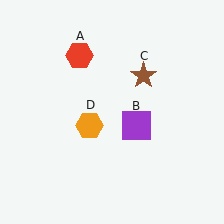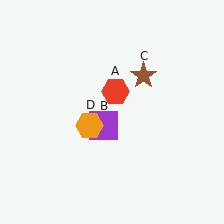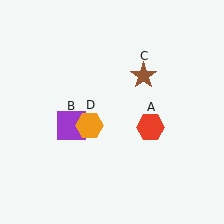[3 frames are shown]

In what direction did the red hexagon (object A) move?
The red hexagon (object A) moved down and to the right.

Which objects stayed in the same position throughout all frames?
Brown star (object C) and orange hexagon (object D) remained stationary.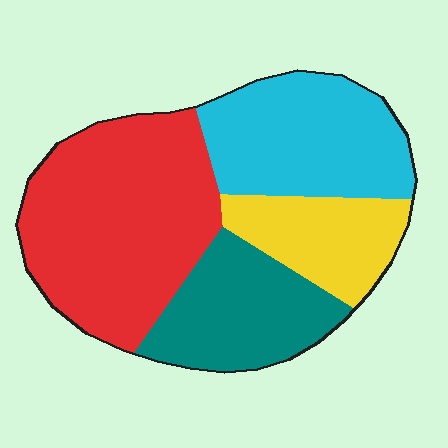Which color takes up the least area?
Yellow, at roughly 15%.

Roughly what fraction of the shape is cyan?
Cyan takes up between a sixth and a third of the shape.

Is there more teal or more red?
Red.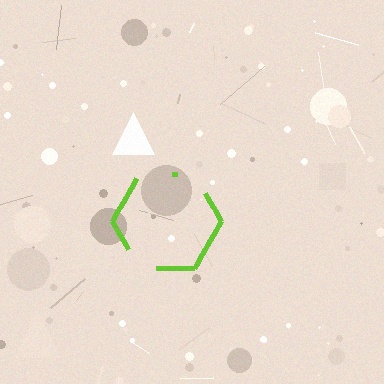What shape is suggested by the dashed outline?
The dashed outline suggests a hexagon.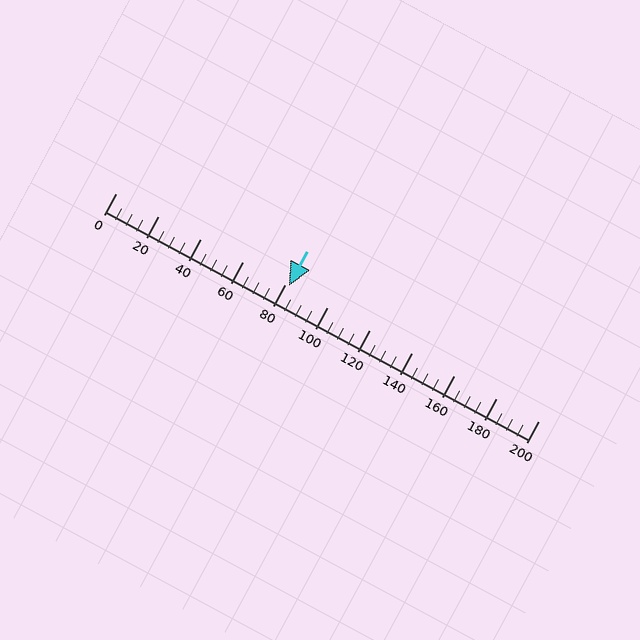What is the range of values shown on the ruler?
The ruler shows values from 0 to 200.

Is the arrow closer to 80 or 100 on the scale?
The arrow is closer to 80.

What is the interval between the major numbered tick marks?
The major tick marks are spaced 20 units apart.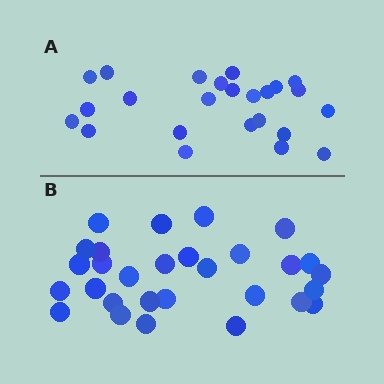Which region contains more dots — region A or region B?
Region B (the bottom region) has more dots.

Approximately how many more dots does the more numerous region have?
Region B has about 5 more dots than region A.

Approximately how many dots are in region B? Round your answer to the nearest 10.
About 30 dots. (The exact count is 29, which rounds to 30.)